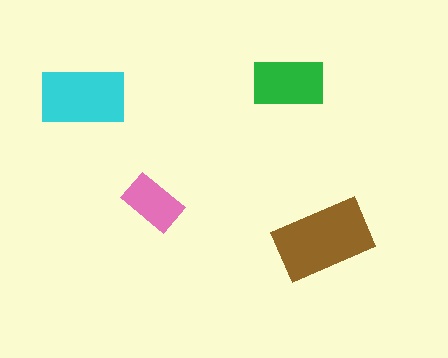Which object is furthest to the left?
The cyan rectangle is leftmost.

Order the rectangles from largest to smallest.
the brown one, the cyan one, the green one, the pink one.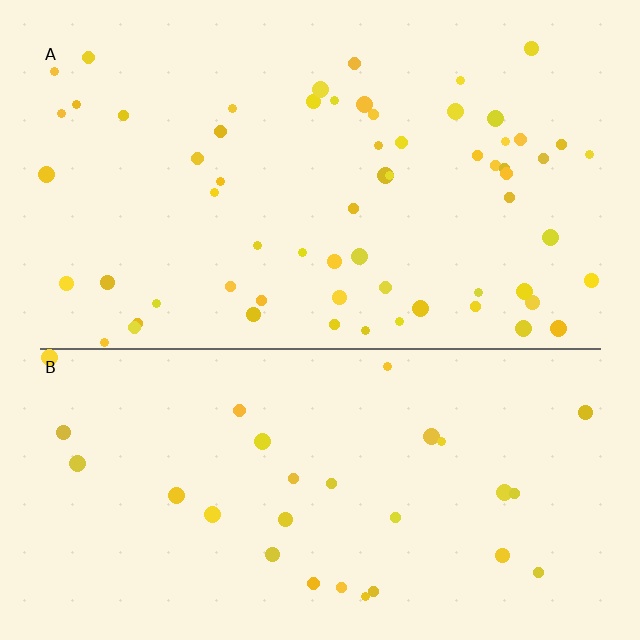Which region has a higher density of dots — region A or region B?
A (the top).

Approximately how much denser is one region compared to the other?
Approximately 2.1× — region A over region B.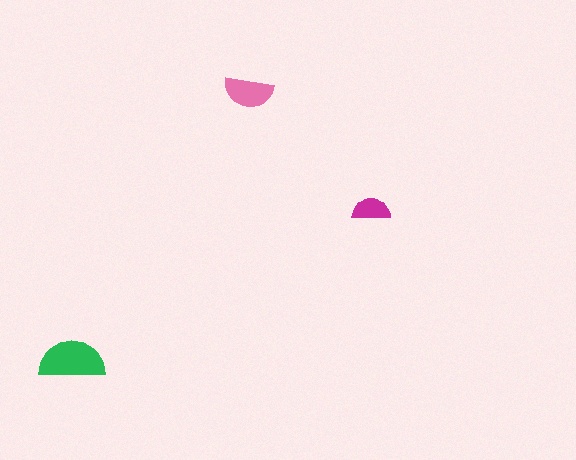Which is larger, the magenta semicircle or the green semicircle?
The green one.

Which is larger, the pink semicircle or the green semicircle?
The green one.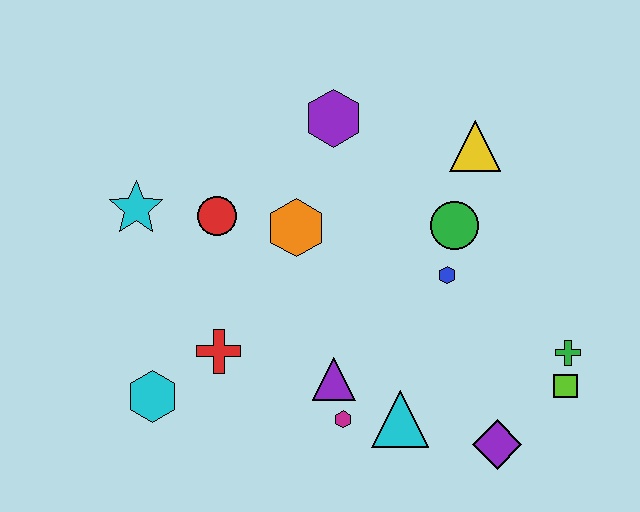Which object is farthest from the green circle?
The cyan hexagon is farthest from the green circle.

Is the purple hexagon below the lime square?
No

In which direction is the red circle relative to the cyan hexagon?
The red circle is above the cyan hexagon.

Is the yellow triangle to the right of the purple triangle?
Yes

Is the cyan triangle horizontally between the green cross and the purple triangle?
Yes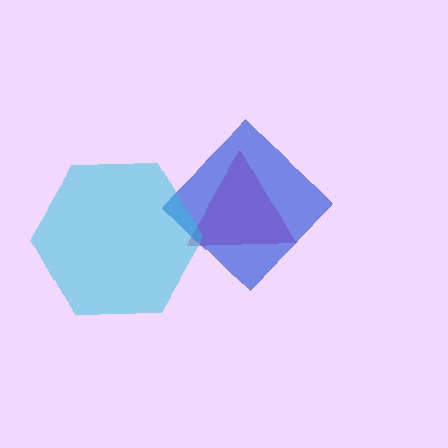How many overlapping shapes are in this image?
There are 3 overlapping shapes in the image.